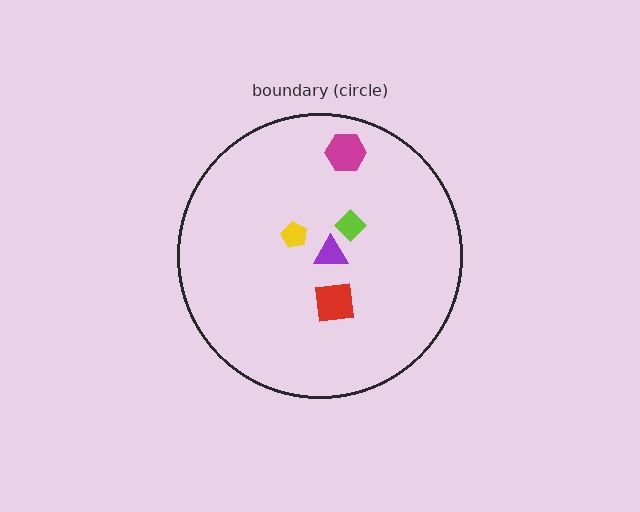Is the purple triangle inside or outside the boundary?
Inside.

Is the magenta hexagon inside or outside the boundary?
Inside.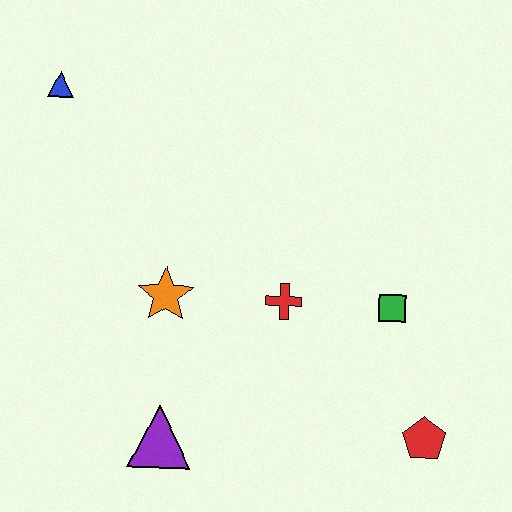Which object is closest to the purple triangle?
The orange star is closest to the purple triangle.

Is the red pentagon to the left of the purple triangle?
No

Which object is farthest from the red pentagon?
The blue triangle is farthest from the red pentagon.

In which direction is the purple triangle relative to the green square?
The purple triangle is to the left of the green square.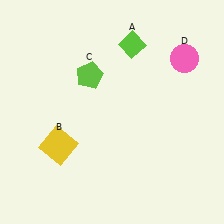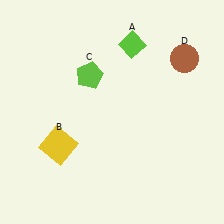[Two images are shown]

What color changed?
The circle (D) changed from pink in Image 1 to brown in Image 2.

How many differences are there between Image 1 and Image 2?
There is 1 difference between the two images.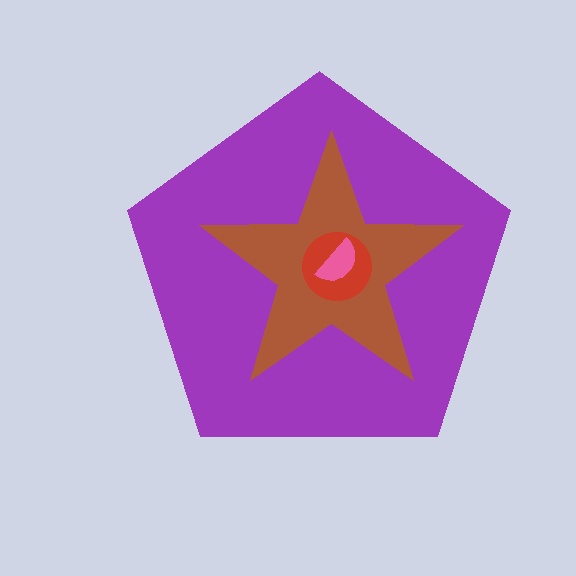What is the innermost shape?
The pink semicircle.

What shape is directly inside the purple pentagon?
The brown star.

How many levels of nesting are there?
4.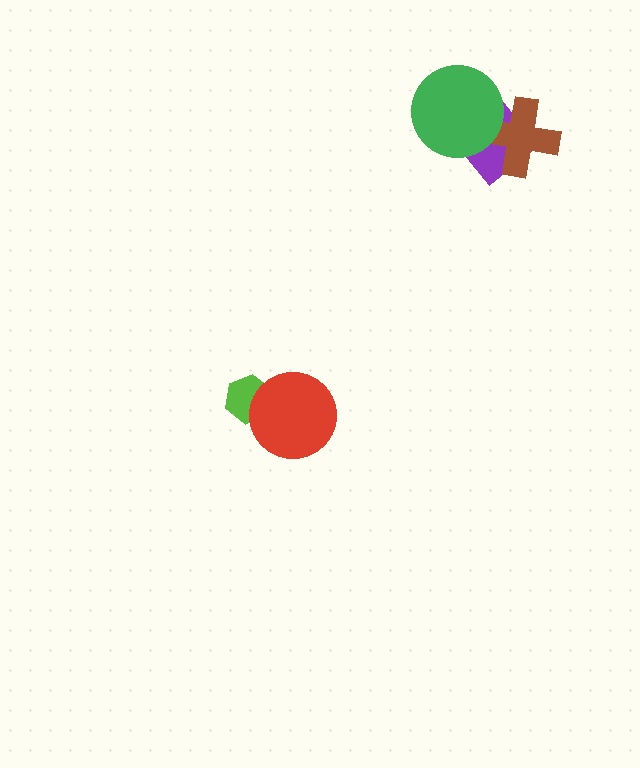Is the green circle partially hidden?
No, no other shape covers it.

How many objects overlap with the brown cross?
2 objects overlap with the brown cross.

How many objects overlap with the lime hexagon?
1 object overlaps with the lime hexagon.